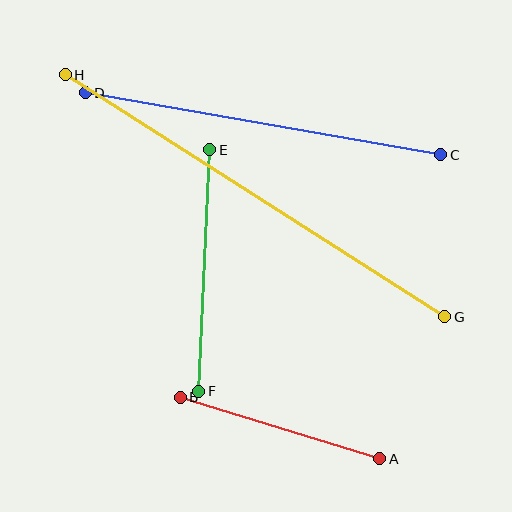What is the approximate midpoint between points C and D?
The midpoint is at approximately (263, 124) pixels.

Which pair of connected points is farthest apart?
Points G and H are farthest apart.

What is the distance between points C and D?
The distance is approximately 360 pixels.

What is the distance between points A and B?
The distance is approximately 209 pixels.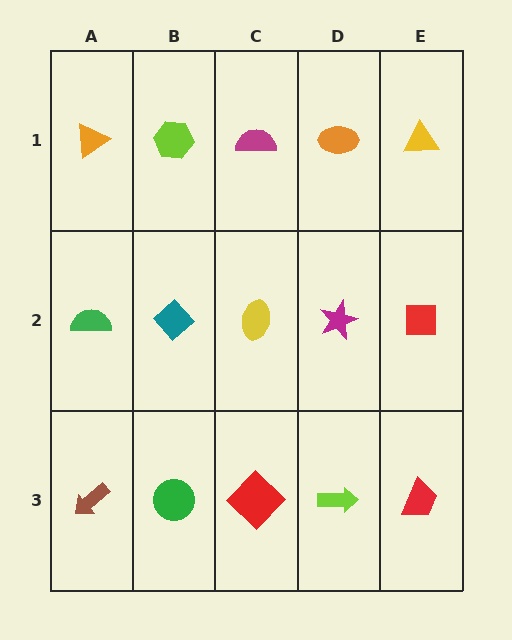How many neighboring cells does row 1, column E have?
2.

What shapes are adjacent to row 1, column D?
A magenta star (row 2, column D), a magenta semicircle (row 1, column C), a yellow triangle (row 1, column E).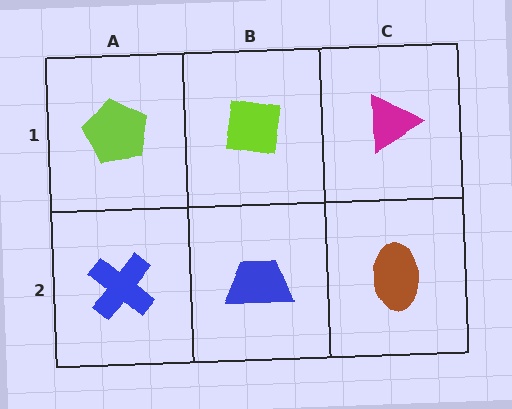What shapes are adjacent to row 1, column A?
A blue cross (row 2, column A), a lime square (row 1, column B).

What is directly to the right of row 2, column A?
A blue trapezoid.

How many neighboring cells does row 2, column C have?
2.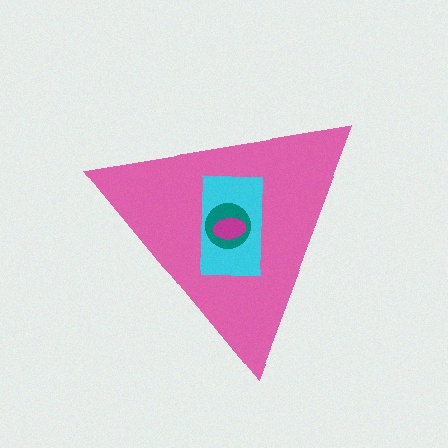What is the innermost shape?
The magenta ellipse.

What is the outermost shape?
The pink triangle.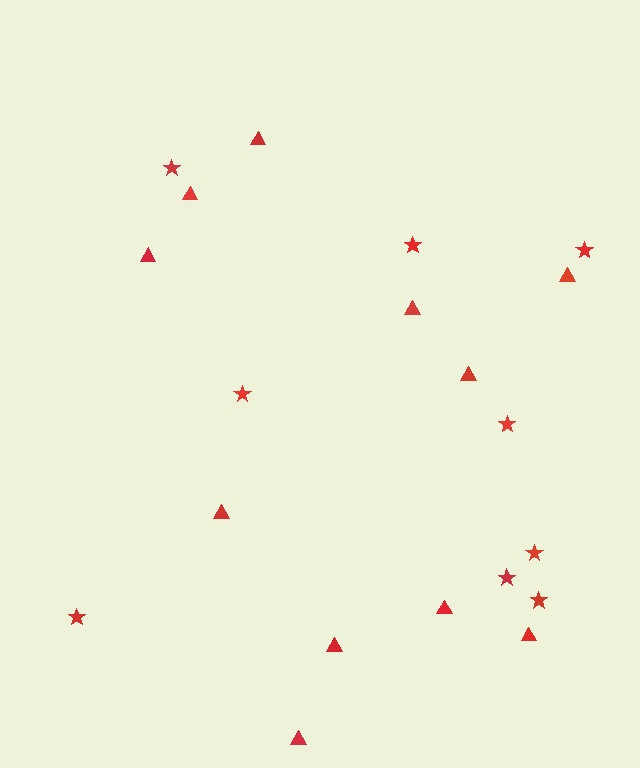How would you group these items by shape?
There are 2 groups: one group of triangles (11) and one group of stars (9).